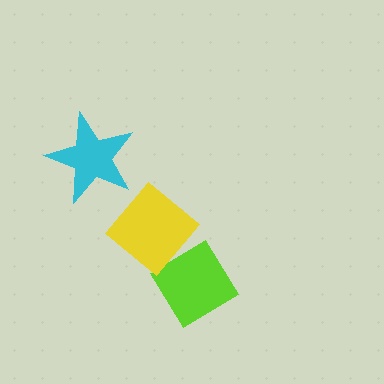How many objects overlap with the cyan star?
0 objects overlap with the cyan star.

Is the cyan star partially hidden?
No, no other shape covers it.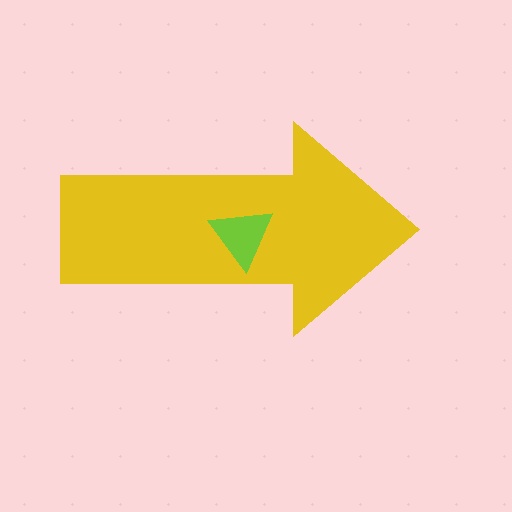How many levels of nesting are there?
2.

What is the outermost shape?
The yellow arrow.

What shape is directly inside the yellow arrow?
The lime triangle.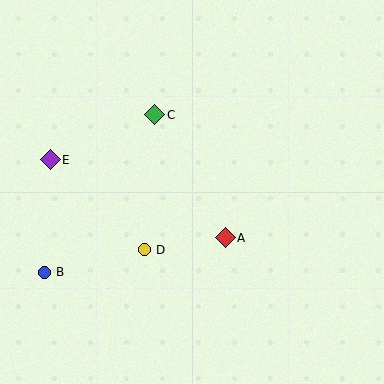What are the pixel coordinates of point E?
Point E is at (50, 160).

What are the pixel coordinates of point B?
Point B is at (45, 273).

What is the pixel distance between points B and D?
The distance between B and D is 102 pixels.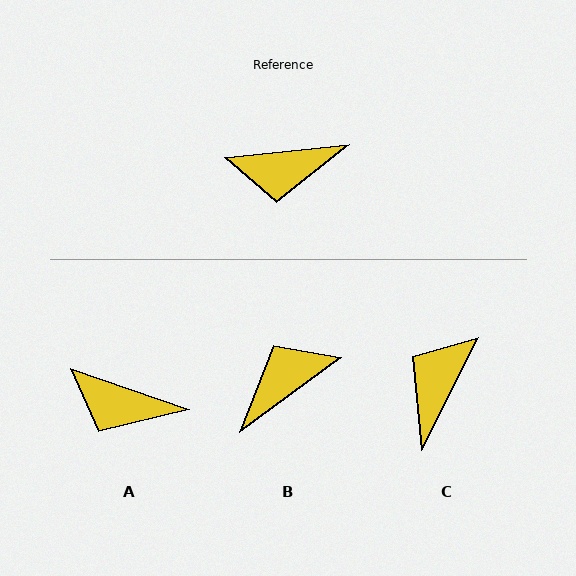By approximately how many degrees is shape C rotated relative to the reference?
Approximately 123 degrees clockwise.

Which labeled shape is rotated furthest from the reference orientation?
B, about 149 degrees away.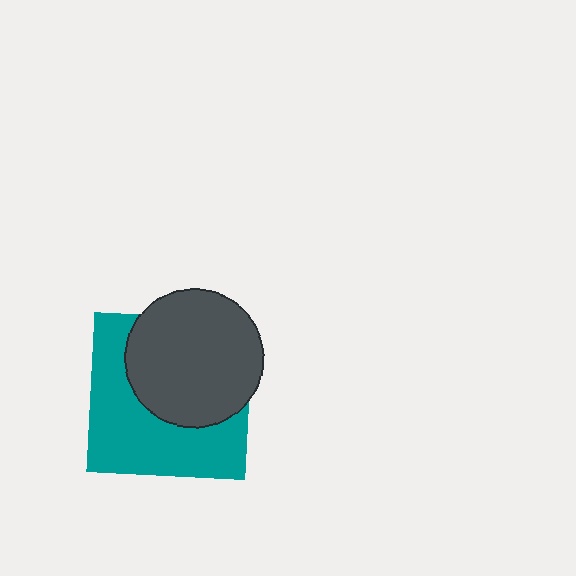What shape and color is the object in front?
The object in front is a dark gray circle.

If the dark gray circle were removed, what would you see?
You would see the complete teal square.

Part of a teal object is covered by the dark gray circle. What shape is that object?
It is a square.